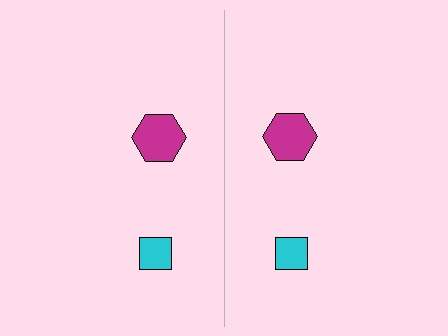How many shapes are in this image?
There are 4 shapes in this image.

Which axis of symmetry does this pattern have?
The pattern has a vertical axis of symmetry running through the center of the image.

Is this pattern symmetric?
Yes, this pattern has bilateral (reflection) symmetry.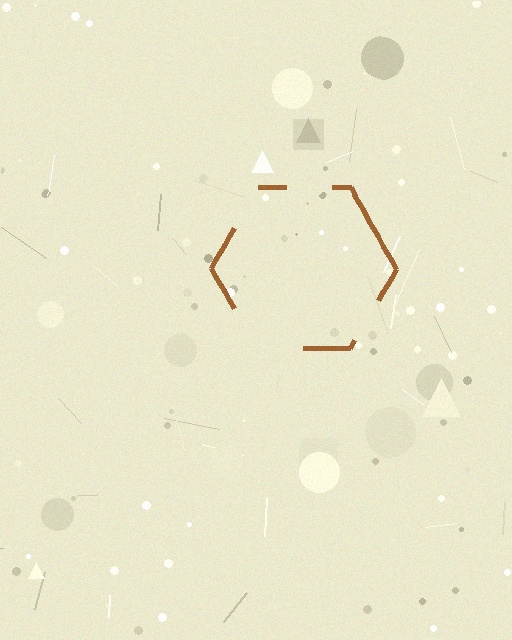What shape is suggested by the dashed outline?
The dashed outline suggests a hexagon.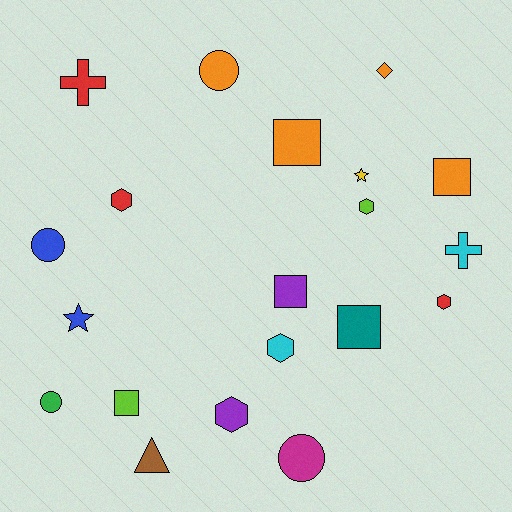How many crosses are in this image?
There are 2 crosses.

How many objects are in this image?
There are 20 objects.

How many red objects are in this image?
There are 3 red objects.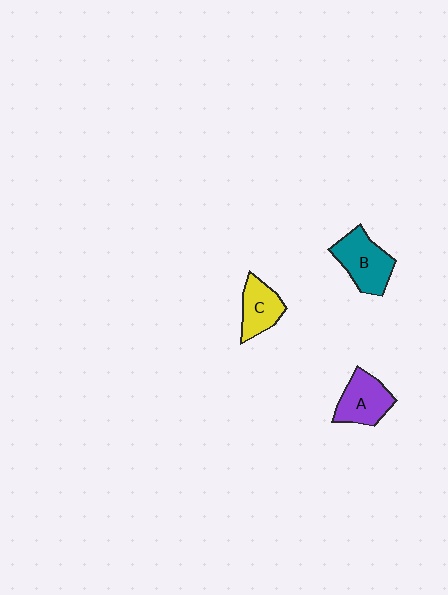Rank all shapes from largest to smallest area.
From largest to smallest: B (teal), A (purple), C (yellow).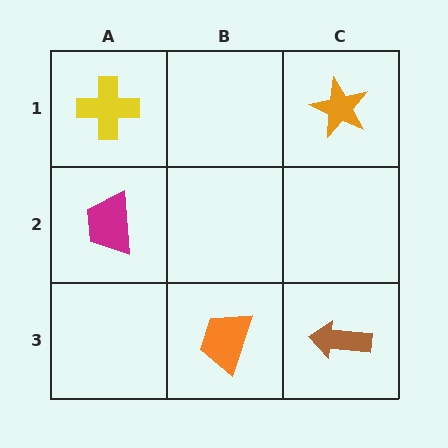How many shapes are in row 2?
1 shape.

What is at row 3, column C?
A brown arrow.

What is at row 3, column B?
An orange trapezoid.